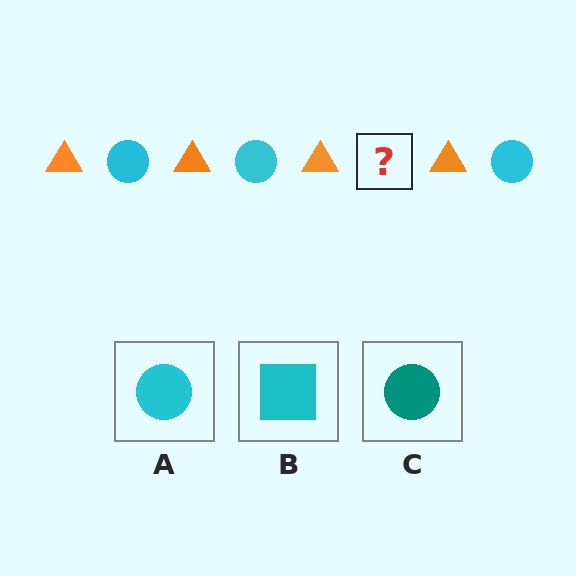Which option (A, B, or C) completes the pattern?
A.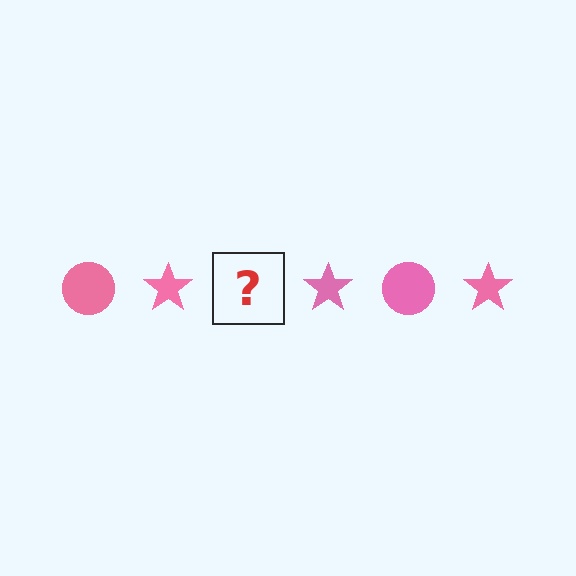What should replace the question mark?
The question mark should be replaced with a pink circle.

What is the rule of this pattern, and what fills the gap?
The rule is that the pattern cycles through circle, star shapes in pink. The gap should be filled with a pink circle.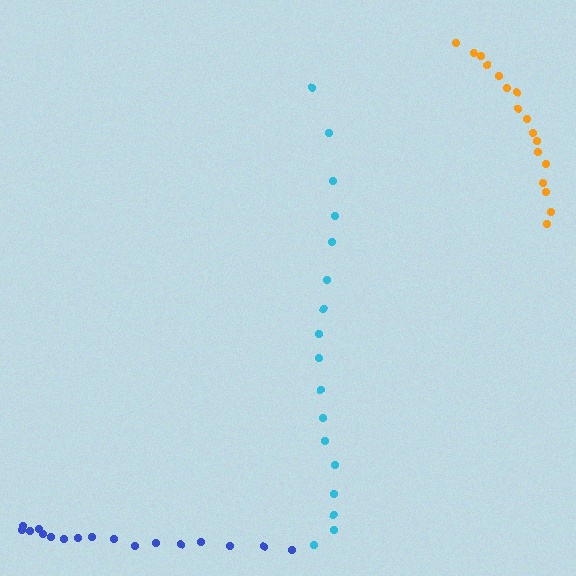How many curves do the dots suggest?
There are 3 distinct paths.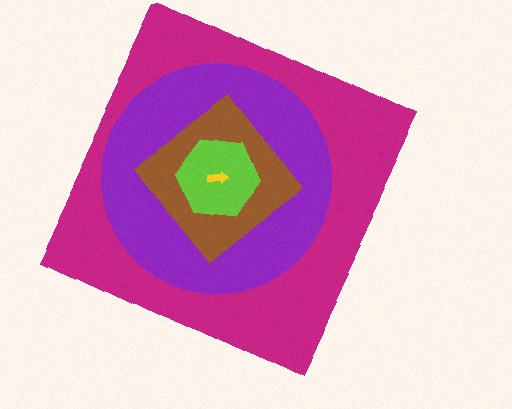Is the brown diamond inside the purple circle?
Yes.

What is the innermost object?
The yellow arrow.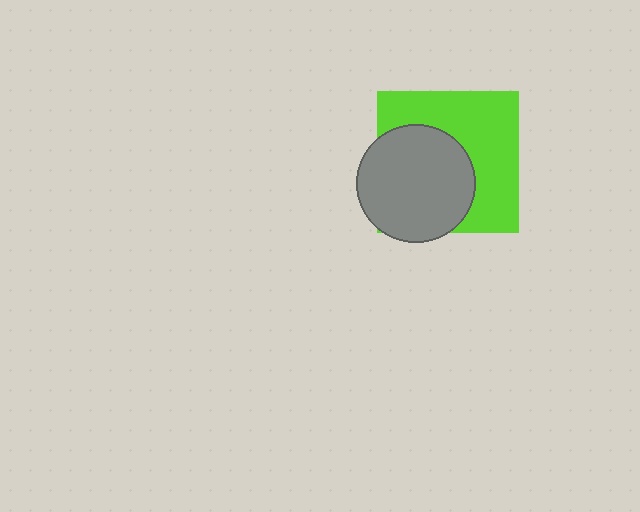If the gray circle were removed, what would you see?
You would see the complete lime square.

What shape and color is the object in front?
The object in front is a gray circle.